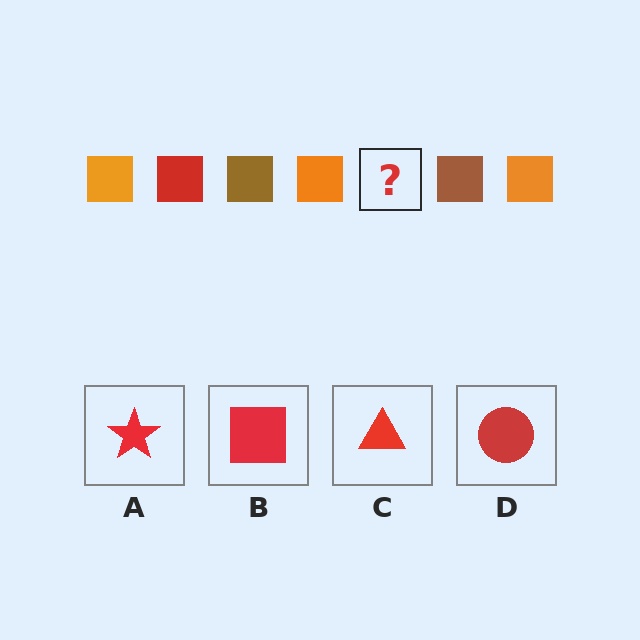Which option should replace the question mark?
Option B.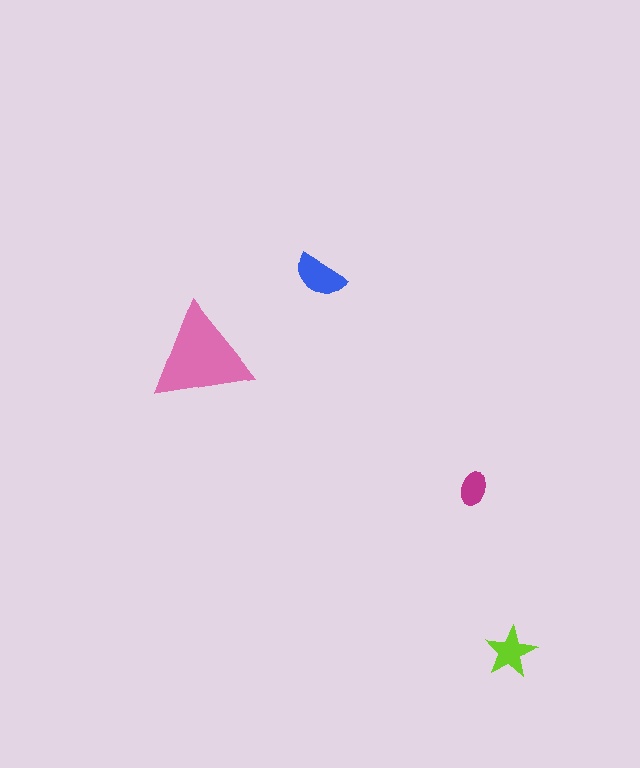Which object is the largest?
The pink triangle.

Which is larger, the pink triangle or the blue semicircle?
The pink triangle.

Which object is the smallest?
The magenta ellipse.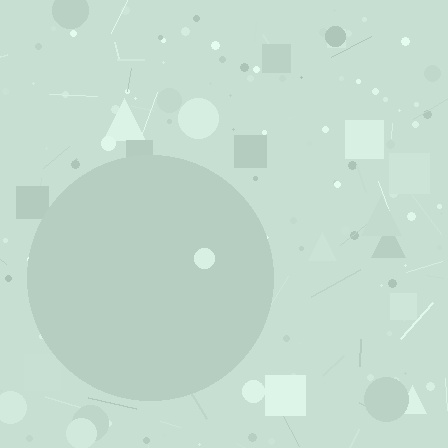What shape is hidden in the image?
A circle is hidden in the image.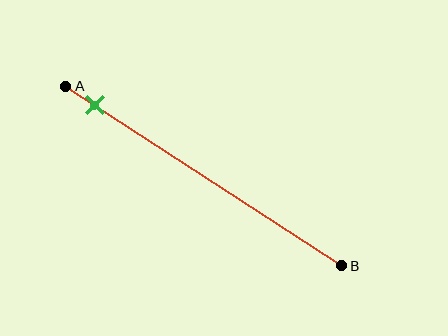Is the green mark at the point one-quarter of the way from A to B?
No, the mark is at about 10% from A, not at the 25% one-quarter point.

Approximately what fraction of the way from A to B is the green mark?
The green mark is approximately 10% of the way from A to B.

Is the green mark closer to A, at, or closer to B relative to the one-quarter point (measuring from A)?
The green mark is closer to point A than the one-quarter point of segment AB.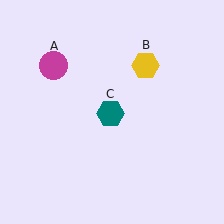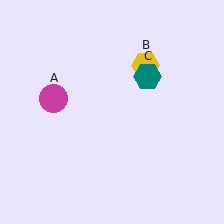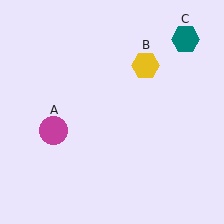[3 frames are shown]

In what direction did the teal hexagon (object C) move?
The teal hexagon (object C) moved up and to the right.